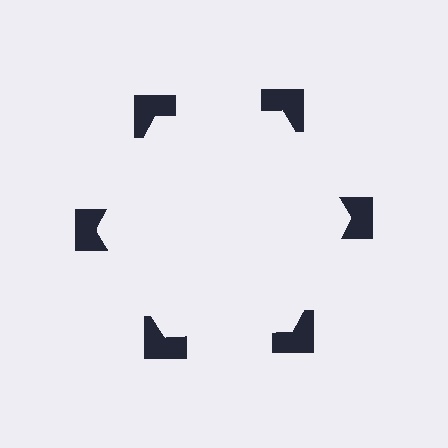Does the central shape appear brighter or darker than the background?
It typically appears slightly brighter than the background, even though no actual brightness change is drawn.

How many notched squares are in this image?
There are 6 — one at each vertex of the illusory hexagon.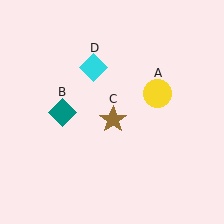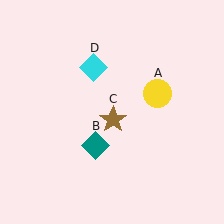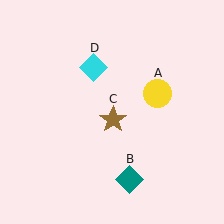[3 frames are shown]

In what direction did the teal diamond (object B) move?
The teal diamond (object B) moved down and to the right.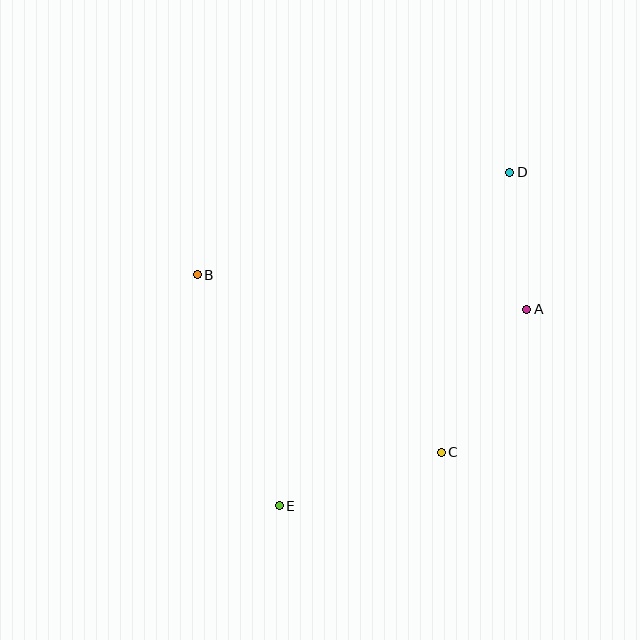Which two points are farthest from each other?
Points D and E are farthest from each other.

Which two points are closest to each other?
Points A and D are closest to each other.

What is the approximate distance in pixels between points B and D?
The distance between B and D is approximately 329 pixels.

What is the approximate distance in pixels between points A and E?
The distance between A and E is approximately 316 pixels.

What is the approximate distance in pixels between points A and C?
The distance between A and C is approximately 167 pixels.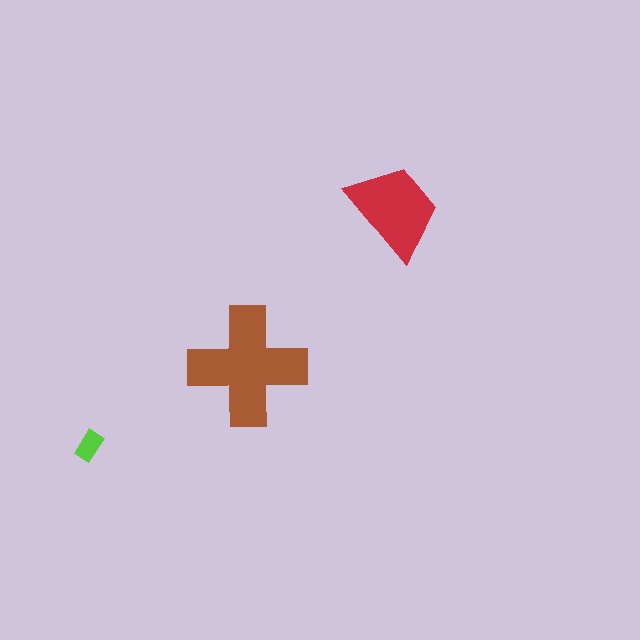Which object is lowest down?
The lime rectangle is bottommost.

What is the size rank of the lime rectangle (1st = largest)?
3rd.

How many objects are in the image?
There are 3 objects in the image.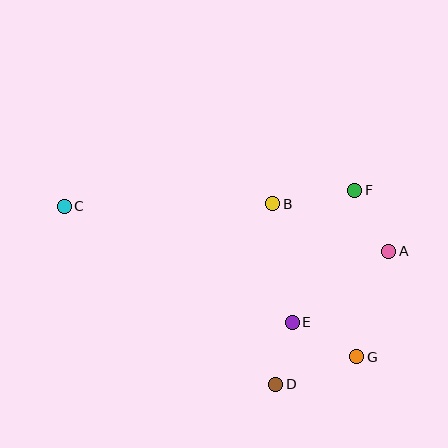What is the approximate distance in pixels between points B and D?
The distance between B and D is approximately 180 pixels.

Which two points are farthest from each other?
Points C and G are farthest from each other.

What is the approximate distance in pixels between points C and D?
The distance between C and D is approximately 276 pixels.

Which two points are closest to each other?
Points D and E are closest to each other.